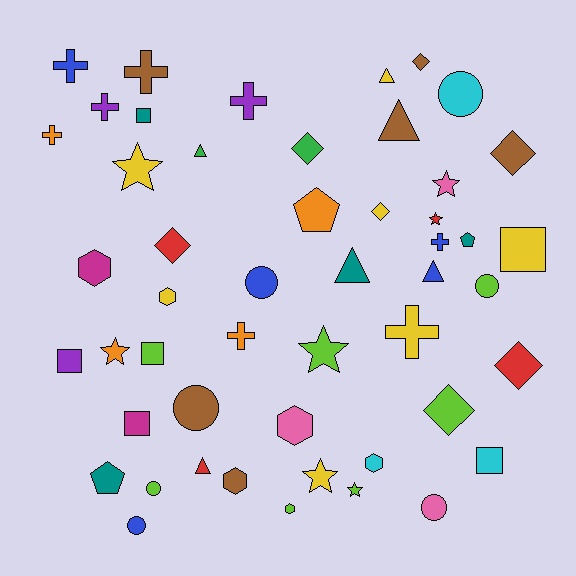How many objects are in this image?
There are 50 objects.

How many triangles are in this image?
There are 6 triangles.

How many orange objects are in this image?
There are 4 orange objects.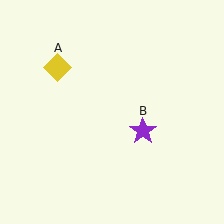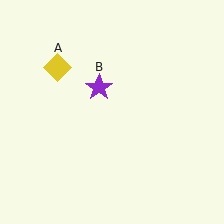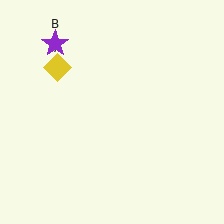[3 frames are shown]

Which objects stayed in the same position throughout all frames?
Yellow diamond (object A) remained stationary.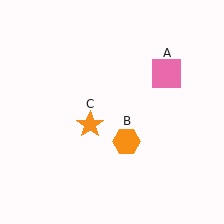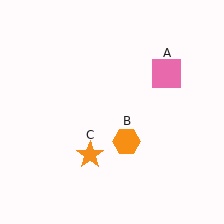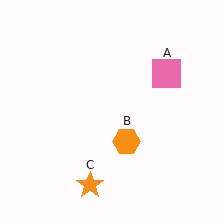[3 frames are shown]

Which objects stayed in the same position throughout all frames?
Pink square (object A) and orange hexagon (object B) remained stationary.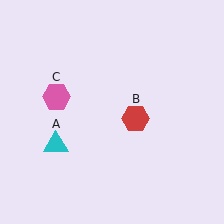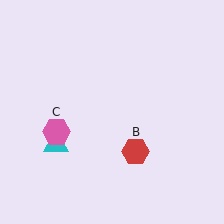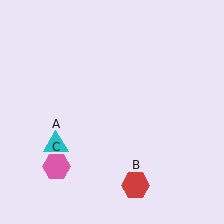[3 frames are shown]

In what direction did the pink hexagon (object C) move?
The pink hexagon (object C) moved down.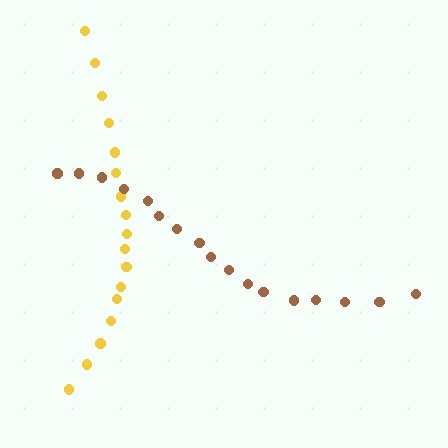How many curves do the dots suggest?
There are 2 distinct paths.